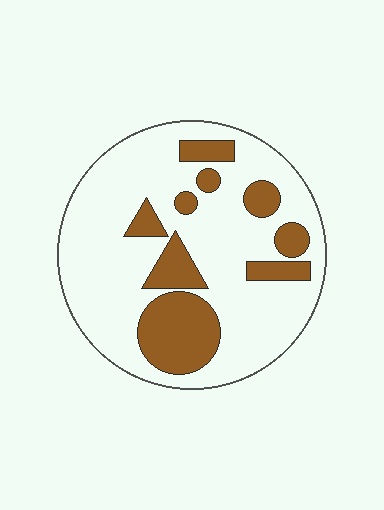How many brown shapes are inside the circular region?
9.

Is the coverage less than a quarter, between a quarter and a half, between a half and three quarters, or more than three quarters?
Less than a quarter.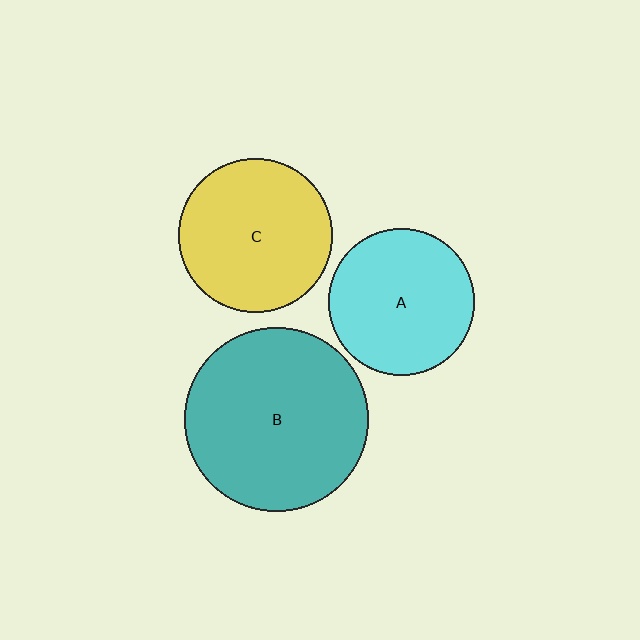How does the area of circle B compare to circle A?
Approximately 1.6 times.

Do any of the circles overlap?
No, none of the circles overlap.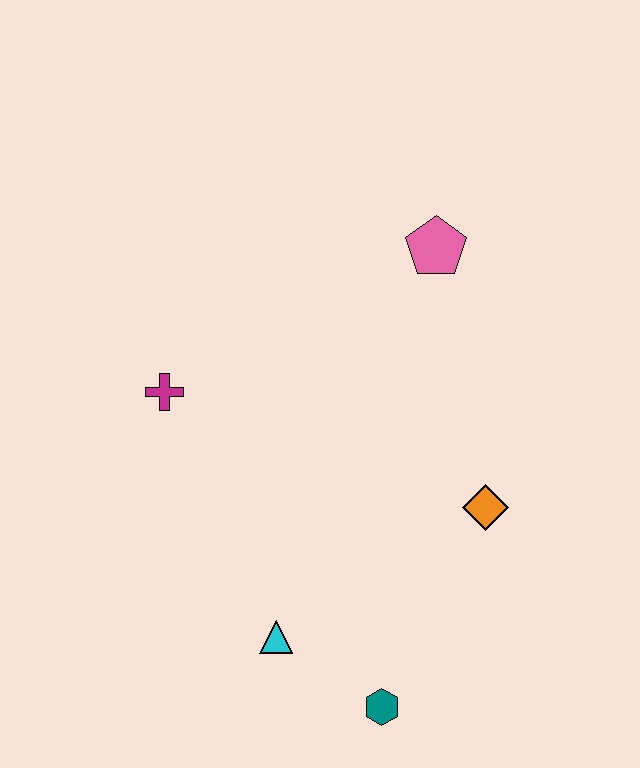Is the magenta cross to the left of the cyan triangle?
Yes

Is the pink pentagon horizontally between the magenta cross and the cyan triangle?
No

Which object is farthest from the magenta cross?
The teal hexagon is farthest from the magenta cross.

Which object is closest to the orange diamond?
The teal hexagon is closest to the orange diamond.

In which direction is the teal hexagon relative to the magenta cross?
The teal hexagon is below the magenta cross.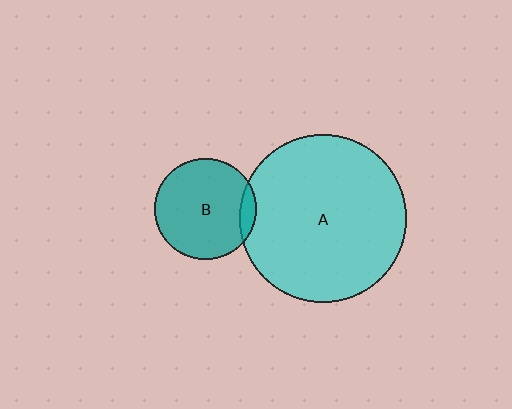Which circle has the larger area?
Circle A (cyan).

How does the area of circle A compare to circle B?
Approximately 2.7 times.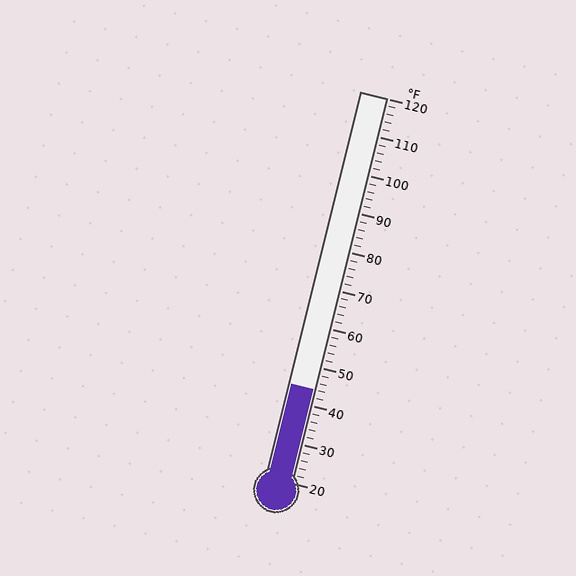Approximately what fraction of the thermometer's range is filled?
The thermometer is filled to approximately 25% of its range.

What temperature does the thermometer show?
The thermometer shows approximately 44°F.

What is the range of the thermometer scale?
The thermometer scale ranges from 20°F to 120°F.